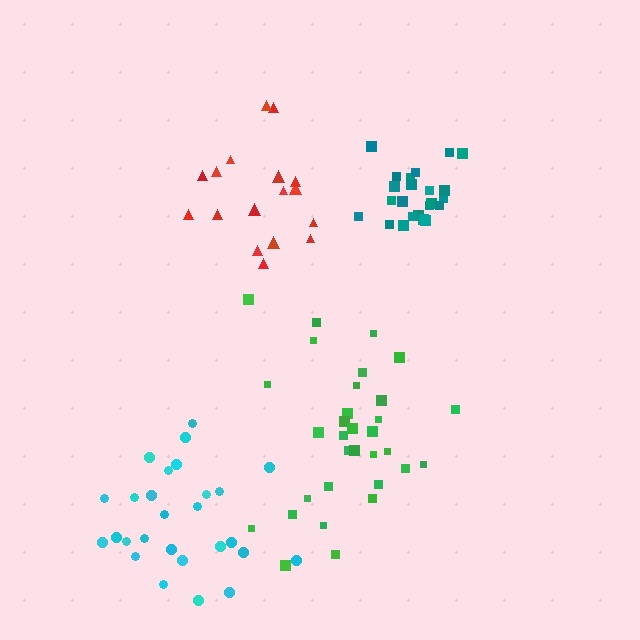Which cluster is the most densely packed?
Teal.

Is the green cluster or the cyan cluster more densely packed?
Cyan.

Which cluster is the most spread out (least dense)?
Red.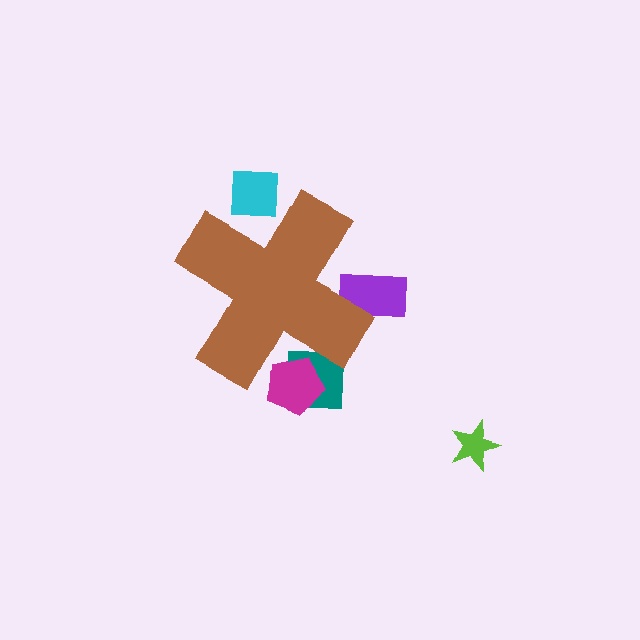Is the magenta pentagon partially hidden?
Yes, the magenta pentagon is partially hidden behind the brown cross.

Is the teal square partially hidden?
Yes, the teal square is partially hidden behind the brown cross.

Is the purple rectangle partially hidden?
Yes, the purple rectangle is partially hidden behind the brown cross.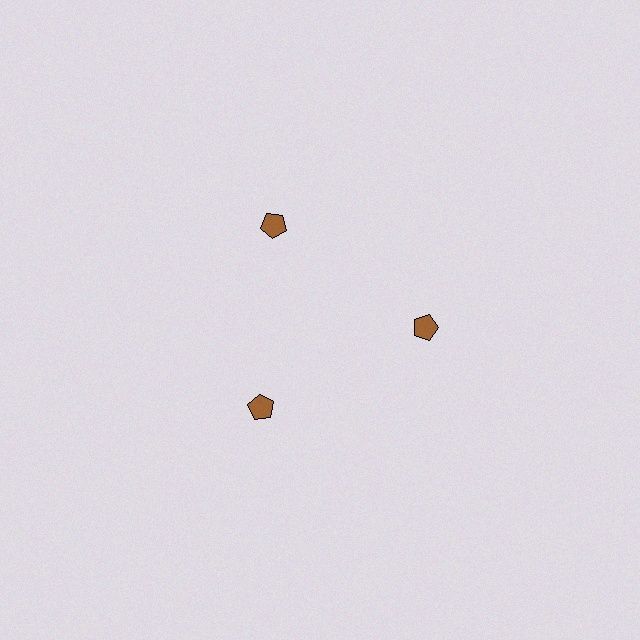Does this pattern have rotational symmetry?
Yes, this pattern has 3-fold rotational symmetry. It looks the same after rotating 120 degrees around the center.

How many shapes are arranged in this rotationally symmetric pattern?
There are 3 shapes, arranged in 3 groups of 1.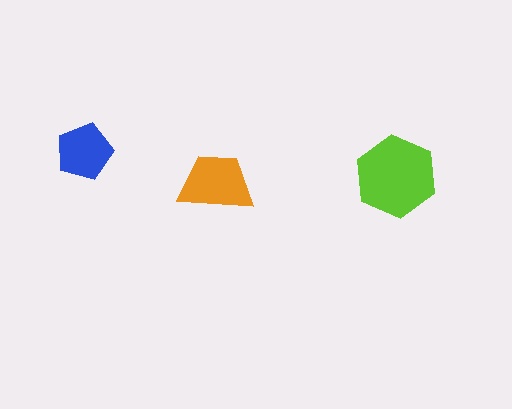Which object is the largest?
The lime hexagon.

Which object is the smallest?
The blue pentagon.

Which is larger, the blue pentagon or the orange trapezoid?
The orange trapezoid.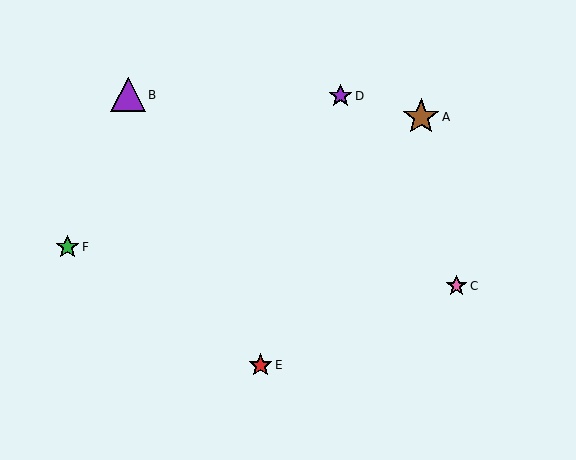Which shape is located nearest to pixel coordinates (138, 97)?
The purple triangle (labeled B) at (128, 95) is nearest to that location.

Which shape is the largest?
The brown star (labeled A) is the largest.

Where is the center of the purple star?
The center of the purple star is at (340, 96).